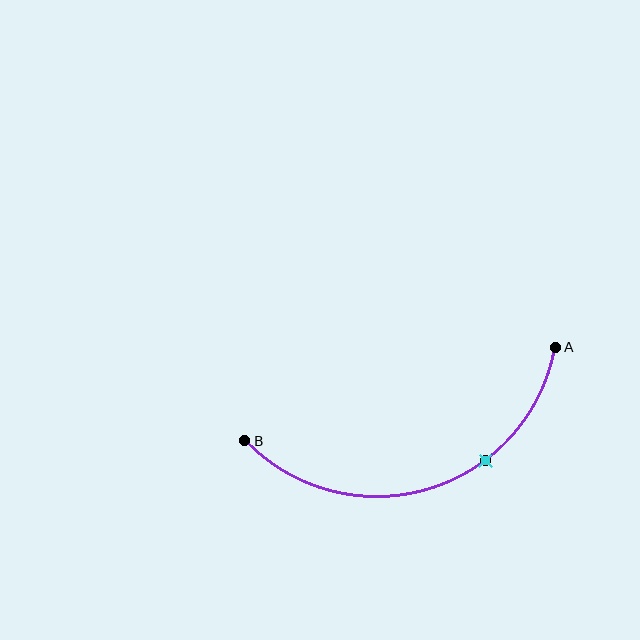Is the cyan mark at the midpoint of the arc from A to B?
No. The cyan mark lies on the arc but is closer to endpoint A. The arc midpoint would be at the point on the curve equidistant along the arc from both A and B.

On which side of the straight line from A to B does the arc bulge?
The arc bulges below the straight line connecting A and B.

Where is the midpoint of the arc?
The arc midpoint is the point on the curve farthest from the straight line joining A and B. It sits below that line.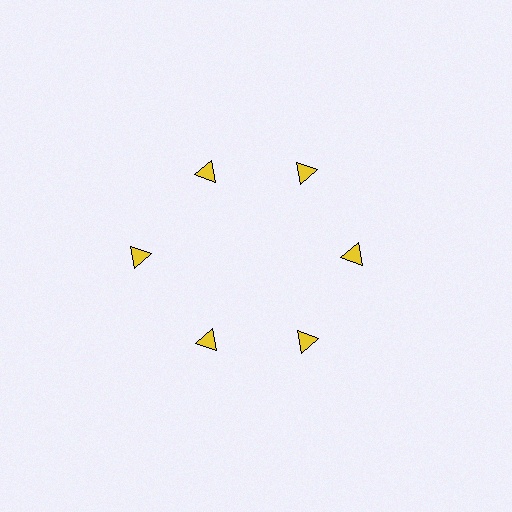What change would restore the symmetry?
The symmetry would be restored by moving it inward, back onto the ring so that all 6 triangles sit at equal angles and equal distance from the center.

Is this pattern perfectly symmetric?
No. The 6 yellow triangles are arranged in a ring, but one element near the 9 o'clock position is pushed outward from the center, breaking the 6-fold rotational symmetry.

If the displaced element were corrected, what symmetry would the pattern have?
It would have 6-fold rotational symmetry — the pattern would map onto itself every 60 degrees.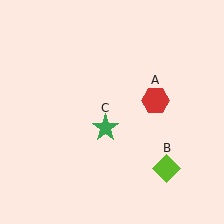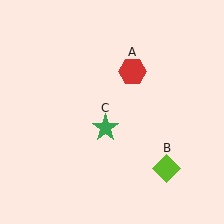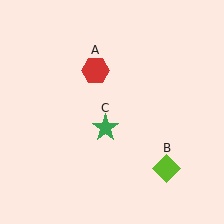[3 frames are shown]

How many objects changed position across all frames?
1 object changed position: red hexagon (object A).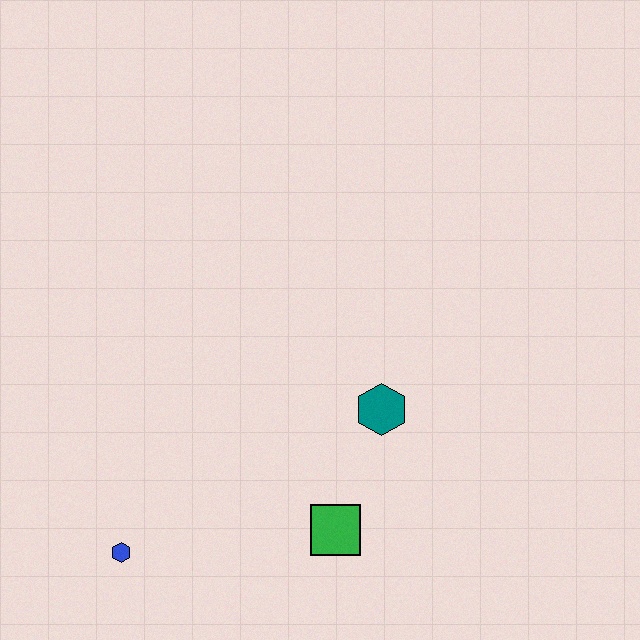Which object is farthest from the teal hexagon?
The blue hexagon is farthest from the teal hexagon.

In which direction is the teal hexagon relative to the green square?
The teal hexagon is above the green square.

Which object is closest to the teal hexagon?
The green square is closest to the teal hexagon.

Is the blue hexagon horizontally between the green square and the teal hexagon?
No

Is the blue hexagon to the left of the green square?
Yes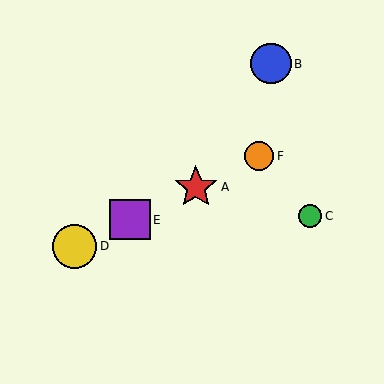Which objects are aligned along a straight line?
Objects A, D, E, F are aligned along a straight line.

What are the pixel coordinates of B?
Object B is at (271, 64).